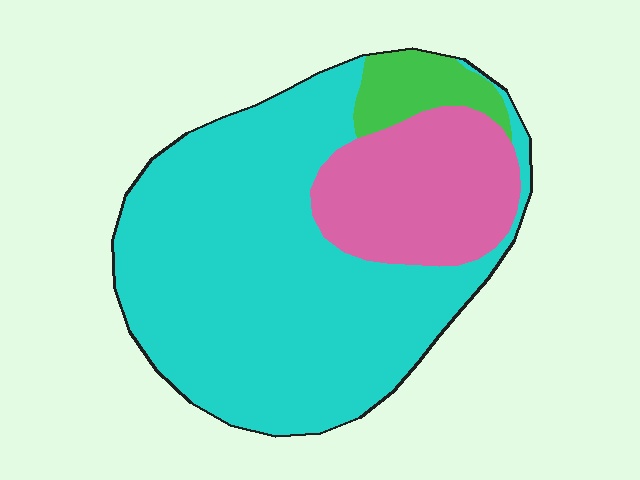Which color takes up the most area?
Cyan, at roughly 70%.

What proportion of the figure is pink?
Pink takes up about one quarter (1/4) of the figure.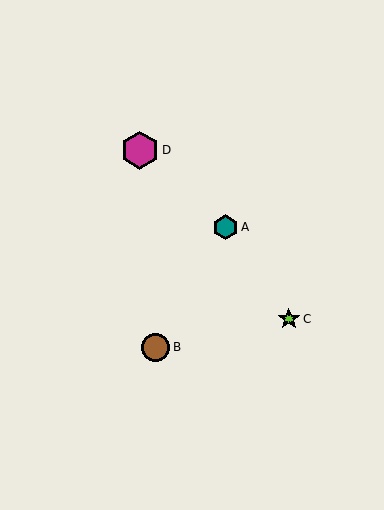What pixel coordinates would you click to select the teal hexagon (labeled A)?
Click at (225, 227) to select the teal hexagon A.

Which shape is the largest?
The magenta hexagon (labeled D) is the largest.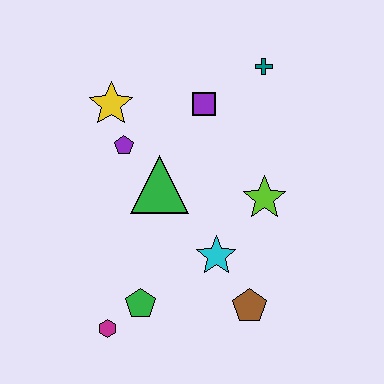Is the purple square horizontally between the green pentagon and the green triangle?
No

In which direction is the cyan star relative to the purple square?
The cyan star is below the purple square.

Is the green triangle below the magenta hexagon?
No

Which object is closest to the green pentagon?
The magenta hexagon is closest to the green pentagon.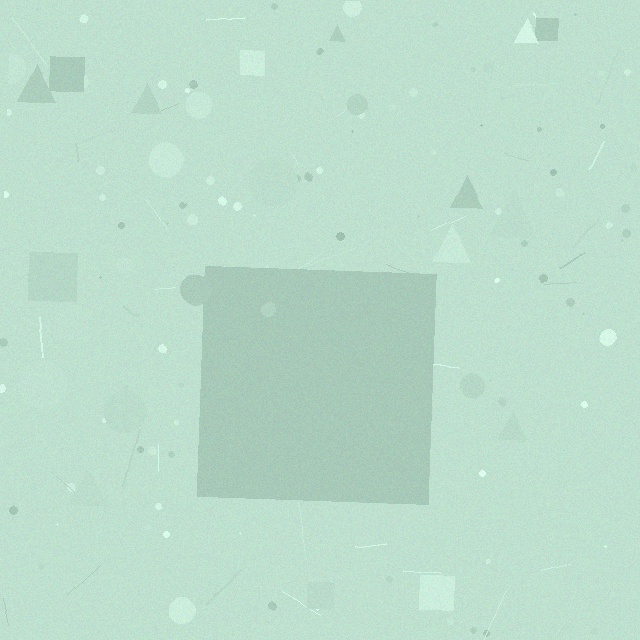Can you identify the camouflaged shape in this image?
The camouflaged shape is a square.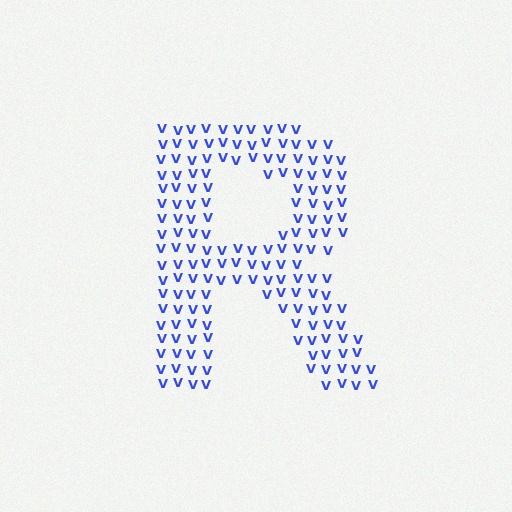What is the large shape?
The large shape is the letter R.